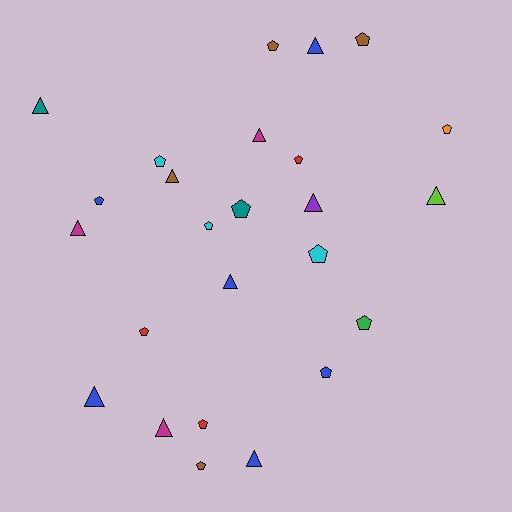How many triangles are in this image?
There are 11 triangles.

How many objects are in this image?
There are 25 objects.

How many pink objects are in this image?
There are no pink objects.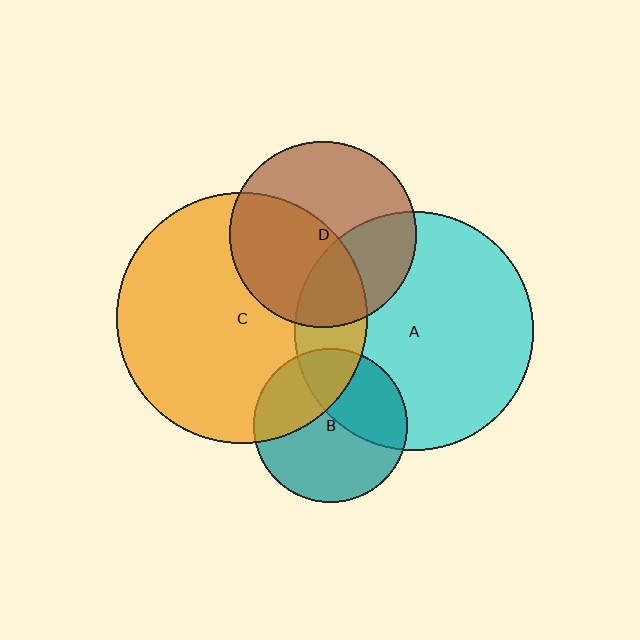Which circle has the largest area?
Circle C (orange).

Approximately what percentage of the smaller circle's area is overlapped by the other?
Approximately 35%.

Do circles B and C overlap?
Yes.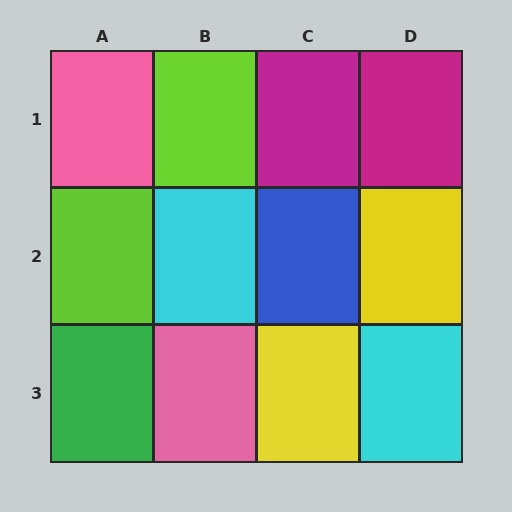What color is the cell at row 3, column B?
Pink.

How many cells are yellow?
2 cells are yellow.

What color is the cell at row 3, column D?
Cyan.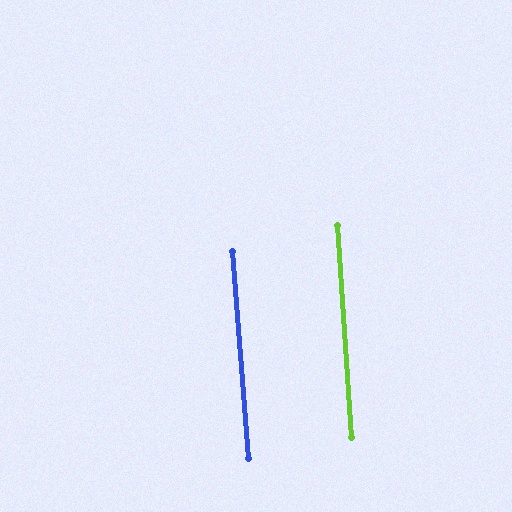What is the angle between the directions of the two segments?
Approximately 0 degrees.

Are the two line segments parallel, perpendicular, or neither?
Parallel — their directions differ by only 0.4°.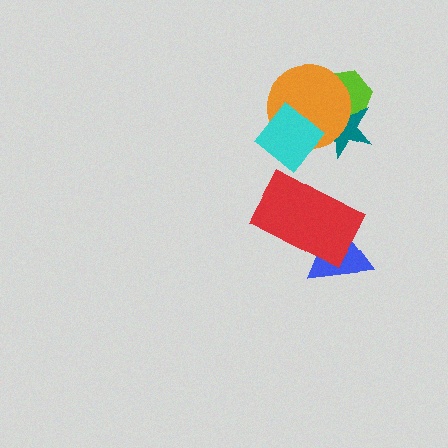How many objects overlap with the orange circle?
3 objects overlap with the orange circle.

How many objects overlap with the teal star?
3 objects overlap with the teal star.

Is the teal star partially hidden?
Yes, it is partially covered by another shape.